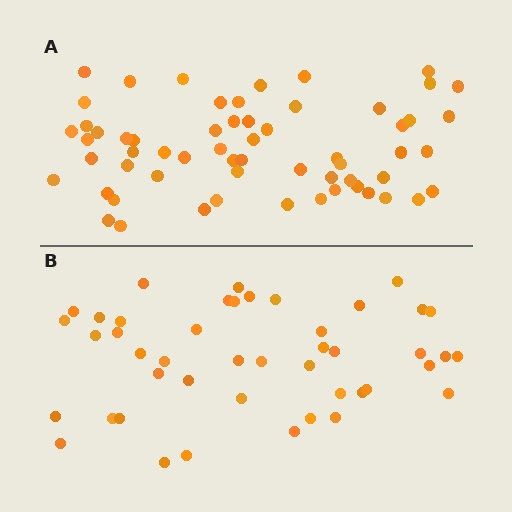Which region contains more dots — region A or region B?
Region A (the top region) has more dots.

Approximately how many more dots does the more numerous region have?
Region A has approximately 15 more dots than region B.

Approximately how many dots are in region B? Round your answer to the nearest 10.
About 40 dots. (The exact count is 45, which rounds to 40.)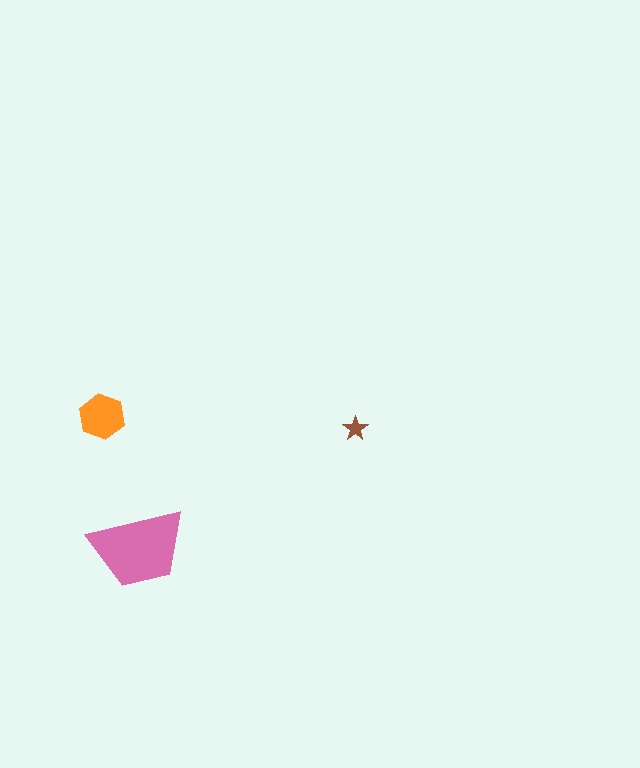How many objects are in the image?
There are 3 objects in the image.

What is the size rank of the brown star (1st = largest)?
3rd.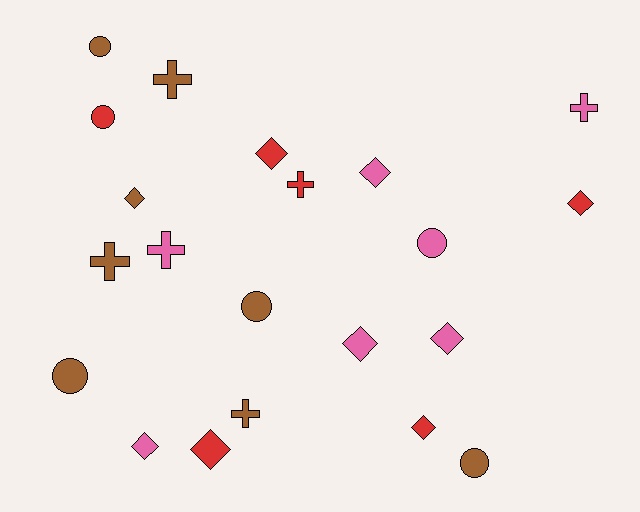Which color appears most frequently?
Brown, with 8 objects.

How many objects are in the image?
There are 21 objects.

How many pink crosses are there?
There are 2 pink crosses.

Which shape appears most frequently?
Diamond, with 9 objects.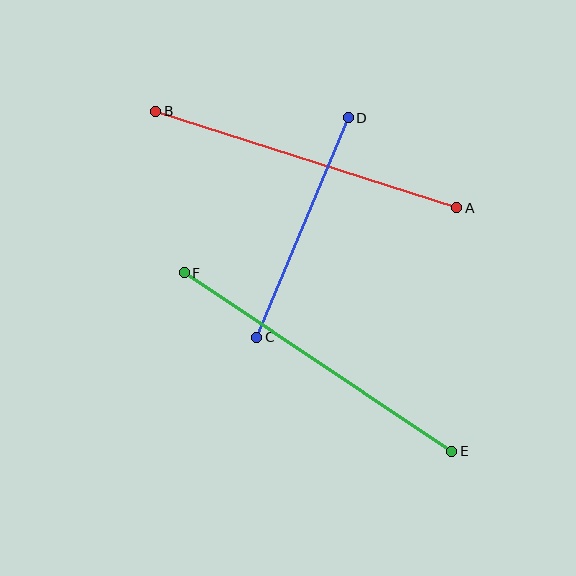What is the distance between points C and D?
The distance is approximately 238 pixels.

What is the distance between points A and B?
The distance is approximately 316 pixels.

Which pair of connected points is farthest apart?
Points E and F are farthest apart.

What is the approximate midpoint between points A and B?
The midpoint is at approximately (306, 160) pixels.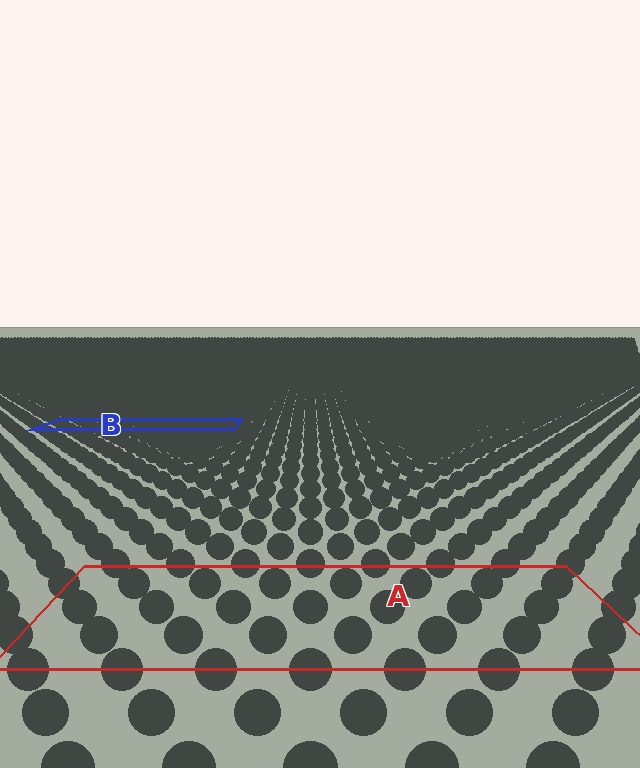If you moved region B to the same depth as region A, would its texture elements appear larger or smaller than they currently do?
They would appear larger. At a closer depth, the same texture elements are projected at a bigger on-screen size.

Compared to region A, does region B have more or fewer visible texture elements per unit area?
Region B has more texture elements per unit area — they are packed more densely because it is farther away.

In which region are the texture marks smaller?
The texture marks are smaller in region B, because it is farther away.